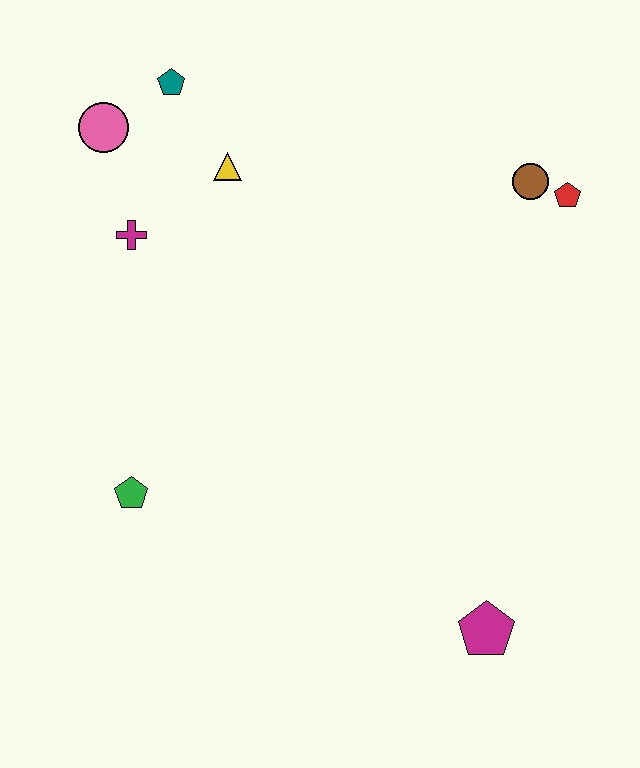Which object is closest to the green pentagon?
The magenta cross is closest to the green pentagon.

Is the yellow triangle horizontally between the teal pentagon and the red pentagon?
Yes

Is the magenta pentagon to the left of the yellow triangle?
No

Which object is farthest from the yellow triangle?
The magenta pentagon is farthest from the yellow triangle.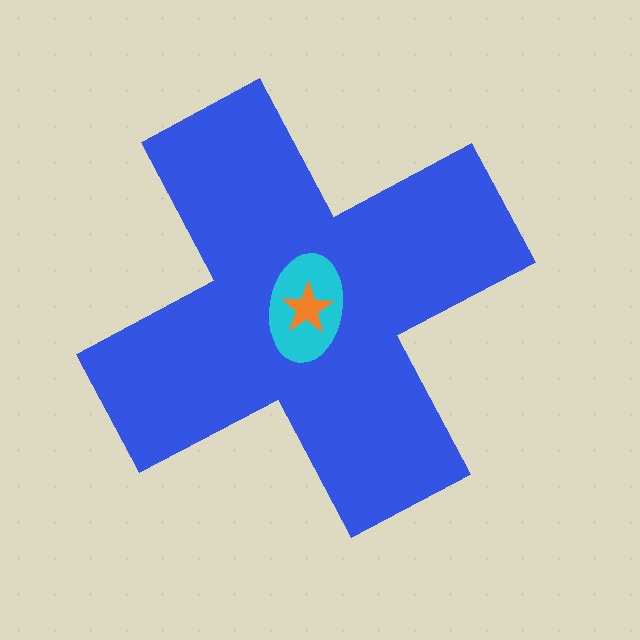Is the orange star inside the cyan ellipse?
Yes.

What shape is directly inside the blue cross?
The cyan ellipse.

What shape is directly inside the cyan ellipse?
The orange star.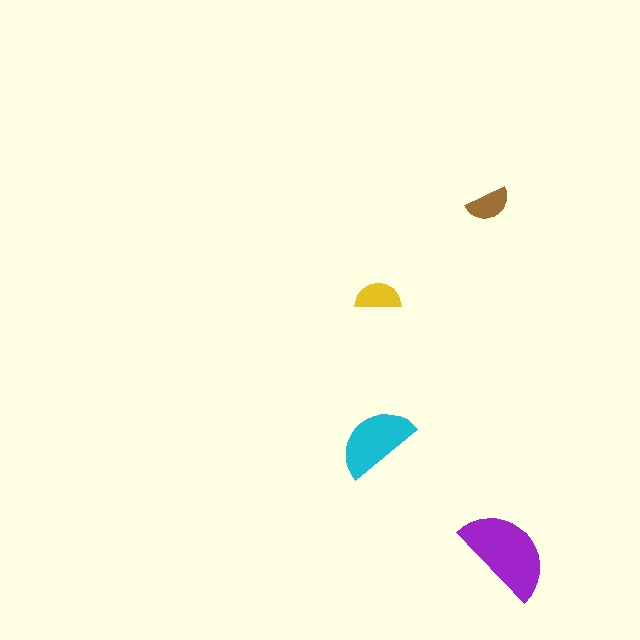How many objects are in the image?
There are 4 objects in the image.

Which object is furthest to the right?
The purple semicircle is rightmost.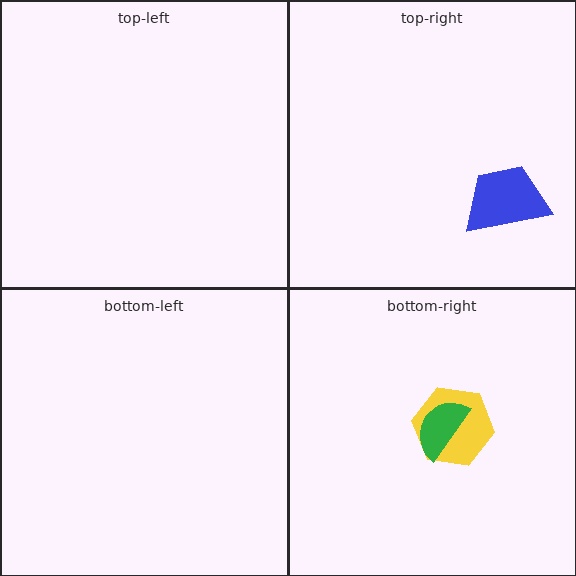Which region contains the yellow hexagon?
The bottom-right region.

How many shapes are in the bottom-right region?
2.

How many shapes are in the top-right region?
1.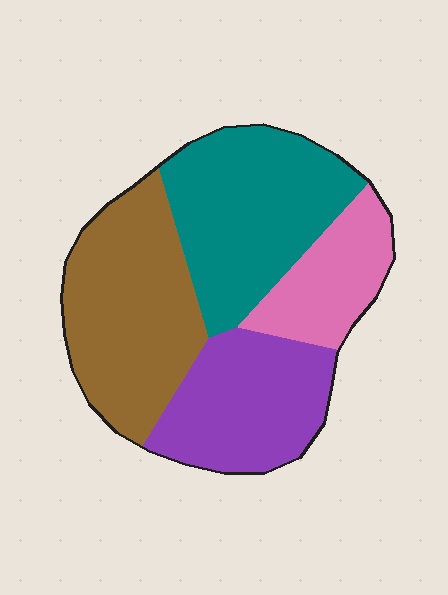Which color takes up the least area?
Pink, at roughly 15%.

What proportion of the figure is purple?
Purple takes up about one quarter (1/4) of the figure.